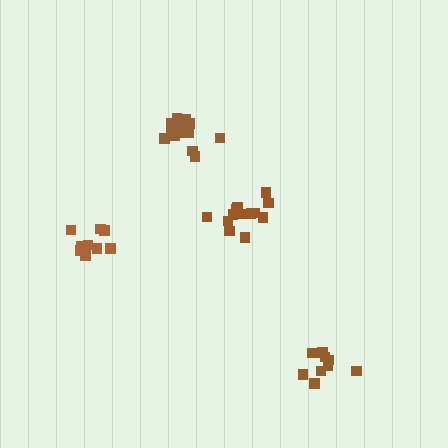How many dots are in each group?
Group 1: 10 dots, Group 2: 13 dots, Group 3: 15 dots, Group 4: 10 dots (48 total).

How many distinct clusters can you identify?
There are 4 distinct clusters.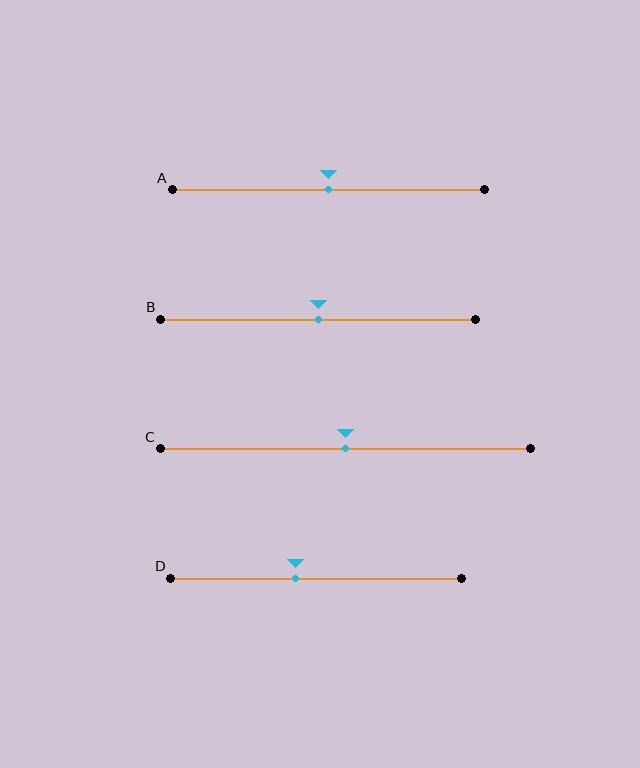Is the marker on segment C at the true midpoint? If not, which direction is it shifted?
Yes, the marker on segment C is at the true midpoint.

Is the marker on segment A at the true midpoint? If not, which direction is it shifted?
Yes, the marker on segment A is at the true midpoint.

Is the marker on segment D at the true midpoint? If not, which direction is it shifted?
No, the marker on segment D is shifted to the left by about 7% of the segment length.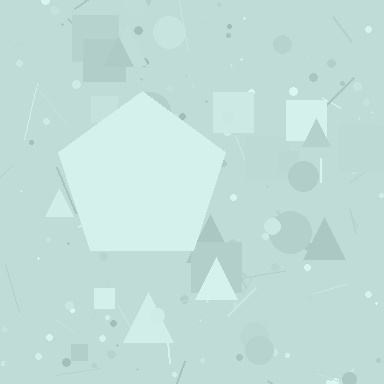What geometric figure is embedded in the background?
A pentagon is embedded in the background.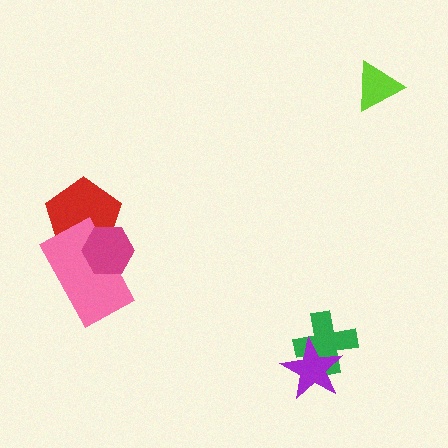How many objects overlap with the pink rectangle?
2 objects overlap with the pink rectangle.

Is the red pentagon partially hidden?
Yes, it is partially covered by another shape.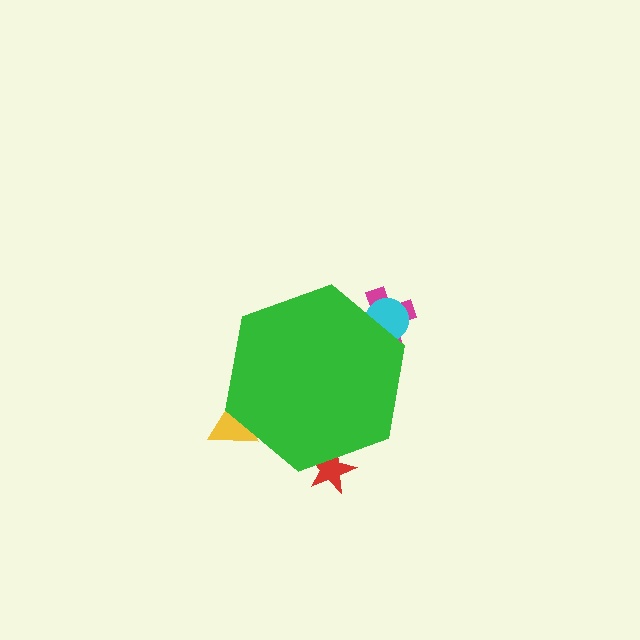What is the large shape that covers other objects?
A green hexagon.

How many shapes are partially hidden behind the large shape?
4 shapes are partially hidden.